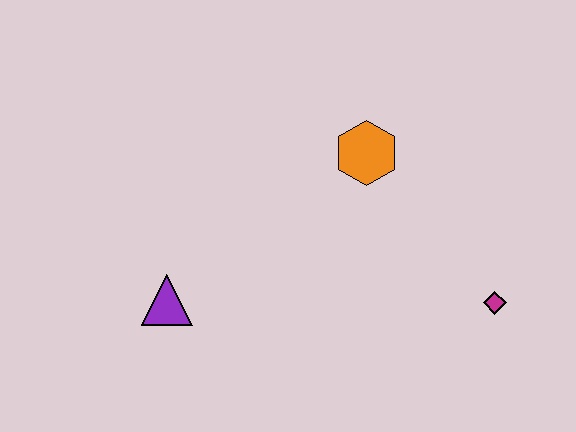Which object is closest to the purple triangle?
The orange hexagon is closest to the purple triangle.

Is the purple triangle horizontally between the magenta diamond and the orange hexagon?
No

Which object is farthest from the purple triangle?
The magenta diamond is farthest from the purple triangle.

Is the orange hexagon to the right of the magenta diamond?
No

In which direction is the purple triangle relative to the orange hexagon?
The purple triangle is to the left of the orange hexagon.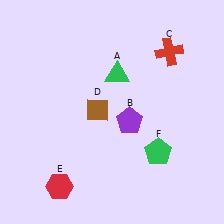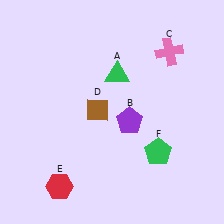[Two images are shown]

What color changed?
The cross (C) changed from red in Image 1 to pink in Image 2.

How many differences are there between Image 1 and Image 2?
There is 1 difference between the two images.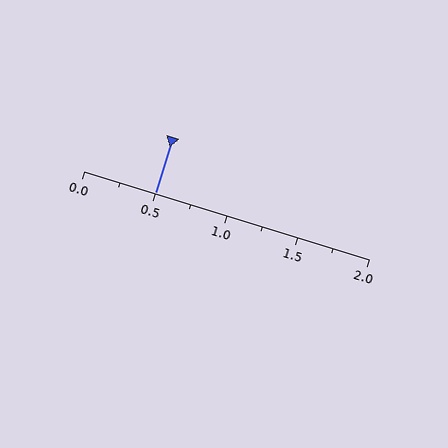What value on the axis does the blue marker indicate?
The marker indicates approximately 0.5.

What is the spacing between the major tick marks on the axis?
The major ticks are spaced 0.5 apart.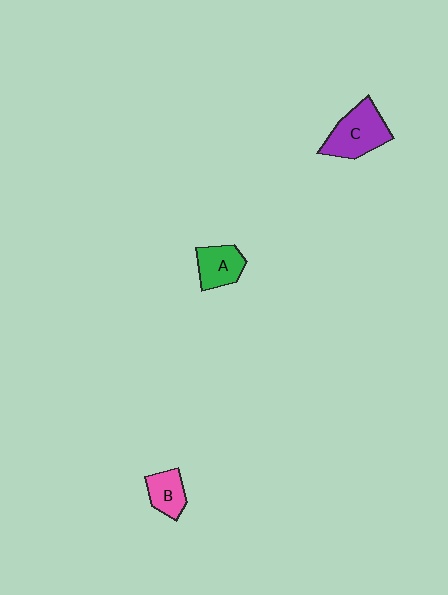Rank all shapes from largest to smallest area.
From largest to smallest: C (purple), A (green), B (pink).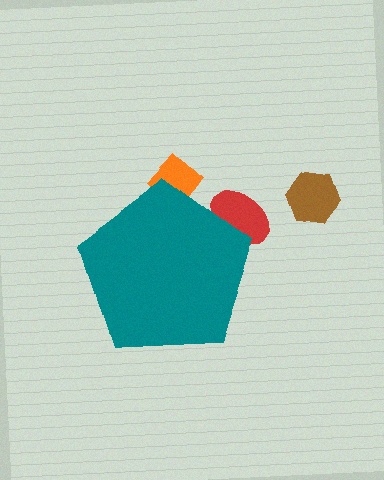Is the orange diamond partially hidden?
Yes, the orange diamond is partially hidden behind the teal pentagon.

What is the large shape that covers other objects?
A teal pentagon.